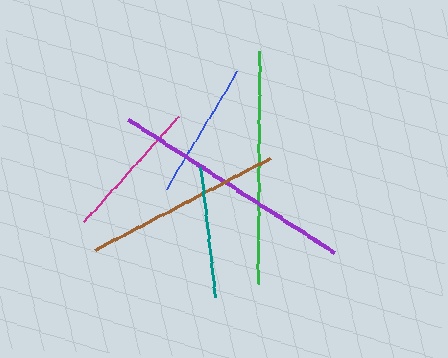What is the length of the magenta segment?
The magenta segment is approximately 142 pixels long.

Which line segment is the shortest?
The teal line is the shortest at approximately 131 pixels.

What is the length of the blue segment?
The blue segment is approximately 137 pixels long.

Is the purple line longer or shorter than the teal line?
The purple line is longer than the teal line.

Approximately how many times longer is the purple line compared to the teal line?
The purple line is approximately 1.9 times the length of the teal line.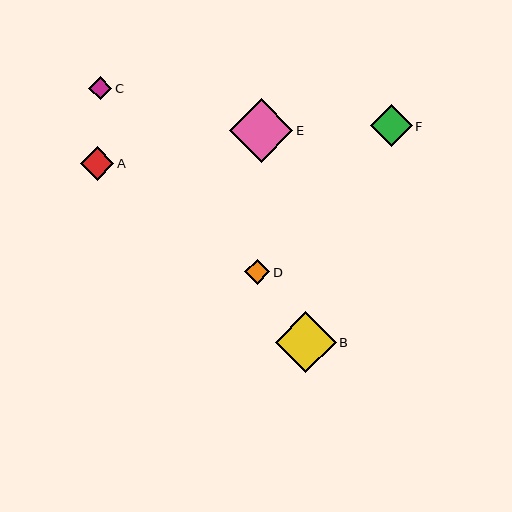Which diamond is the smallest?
Diamond C is the smallest with a size of approximately 23 pixels.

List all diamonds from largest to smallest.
From largest to smallest: E, B, F, A, D, C.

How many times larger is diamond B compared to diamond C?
Diamond B is approximately 2.7 times the size of diamond C.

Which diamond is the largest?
Diamond E is the largest with a size of approximately 63 pixels.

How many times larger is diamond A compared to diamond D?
Diamond A is approximately 1.3 times the size of diamond D.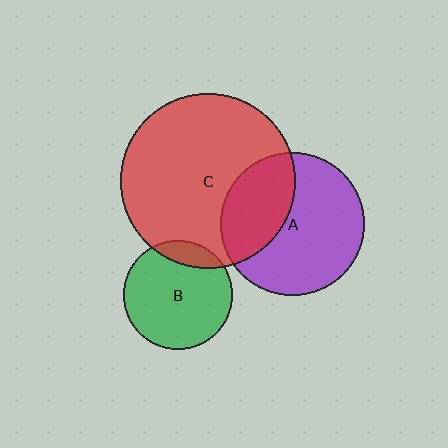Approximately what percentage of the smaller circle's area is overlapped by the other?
Approximately 35%.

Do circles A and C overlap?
Yes.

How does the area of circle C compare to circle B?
Approximately 2.6 times.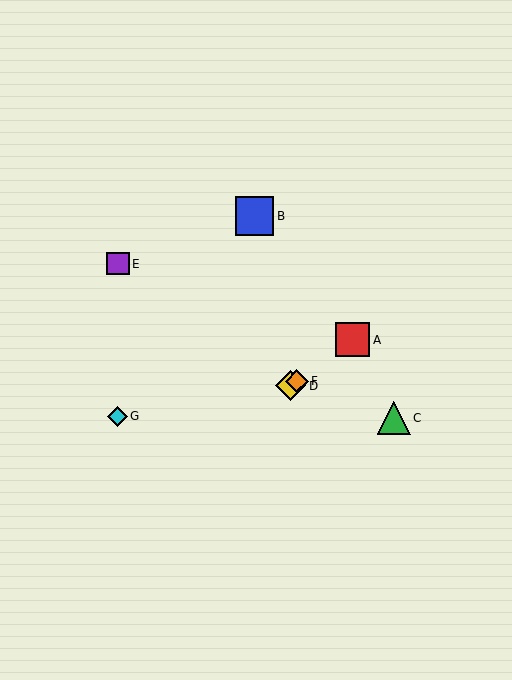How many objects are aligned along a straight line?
3 objects (A, D, F) are aligned along a straight line.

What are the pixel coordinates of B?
Object B is at (254, 216).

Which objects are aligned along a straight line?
Objects A, D, F are aligned along a straight line.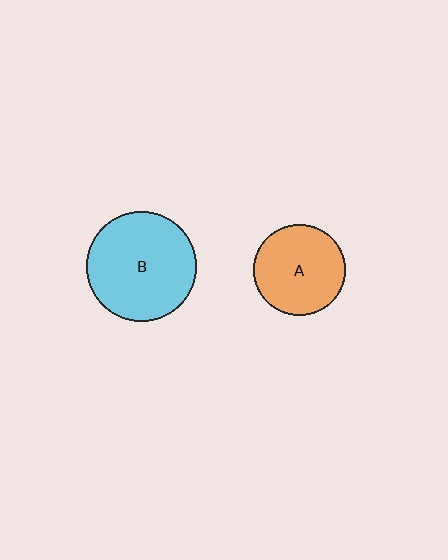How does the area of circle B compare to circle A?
Approximately 1.4 times.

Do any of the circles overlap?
No, none of the circles overlap.